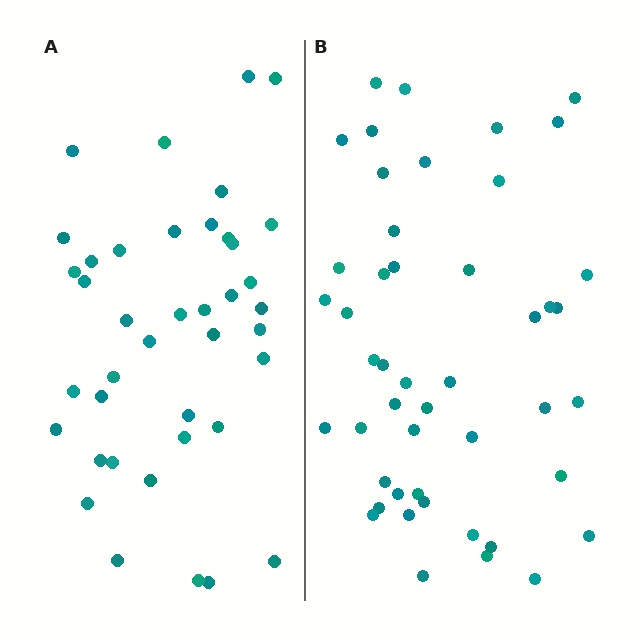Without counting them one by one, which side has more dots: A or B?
Region B (the right region) has more dots.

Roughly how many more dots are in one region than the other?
Region B has roughly 8 or so more dots than region A.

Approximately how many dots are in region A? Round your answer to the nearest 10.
About 40 dots.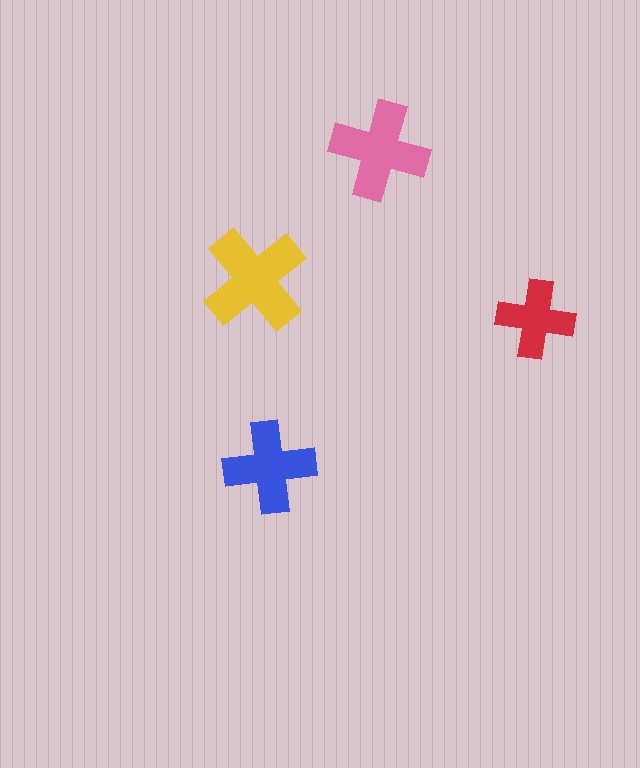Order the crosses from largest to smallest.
the yellow one, the pink one, the blue one, the red one.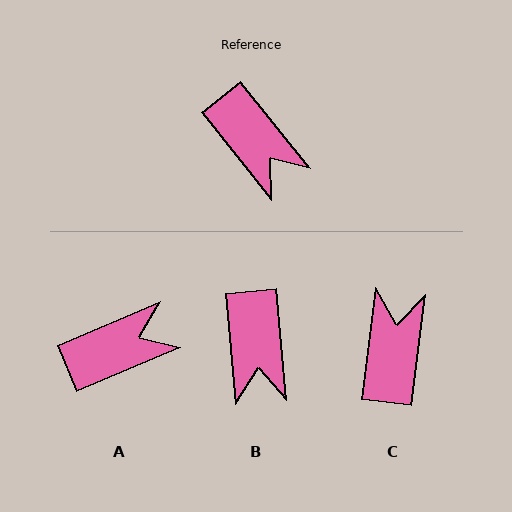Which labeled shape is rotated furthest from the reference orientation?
C, about 134 degrees away.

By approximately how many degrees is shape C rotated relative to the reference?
Approximately 134 degrees counter-clockwise.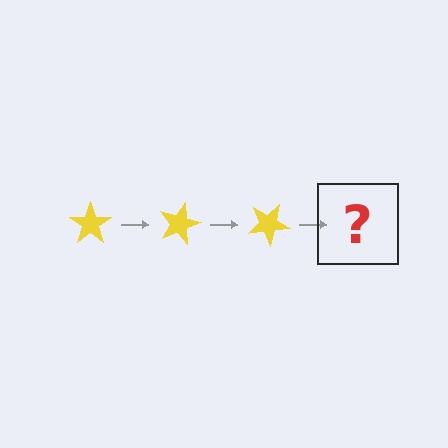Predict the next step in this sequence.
The next step is a yellow star rotated 45 degrees.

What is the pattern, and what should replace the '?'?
The pattern is that the star rotates 15 degrees each step. The '?' should be a yellow star rotated 45 degrees.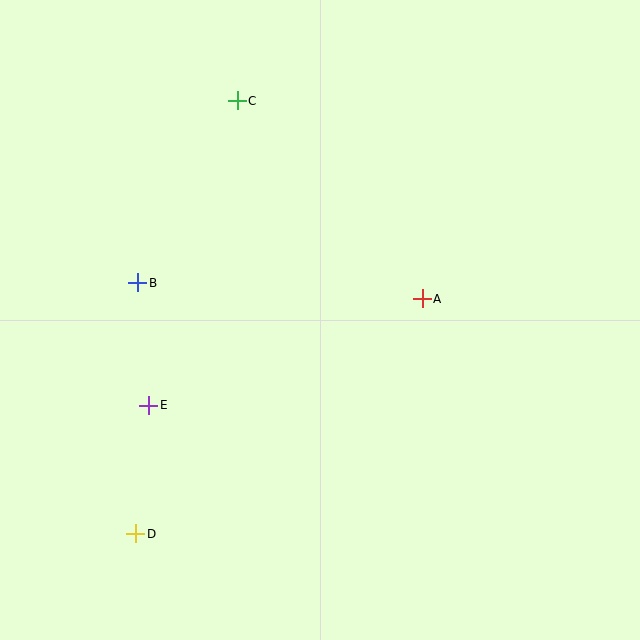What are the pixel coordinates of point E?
Point E is at (149, 405).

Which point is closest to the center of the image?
Point A at (422, 299) is closest to the center.